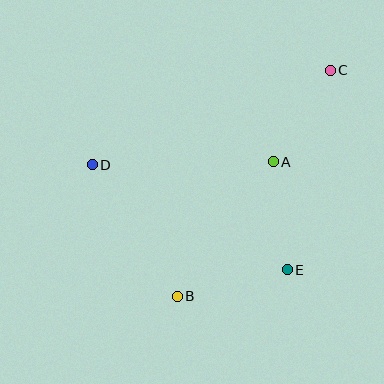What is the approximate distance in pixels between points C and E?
The distance between C and E is approximately 204 pixels.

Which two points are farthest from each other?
Points B and C are farthest from each other.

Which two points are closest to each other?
Points A and C are closest to each other.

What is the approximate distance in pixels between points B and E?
The distance between B and E is approximately 113 pixels.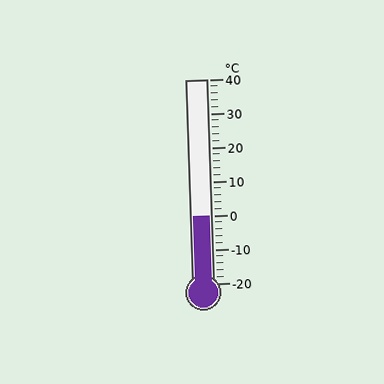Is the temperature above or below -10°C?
The temperature is above -10°C.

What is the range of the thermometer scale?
The thermometer scale ranges from -20°C to 40°C.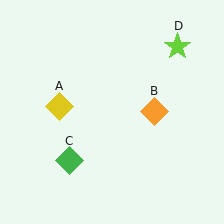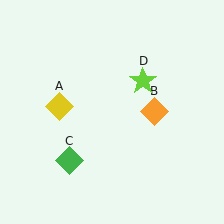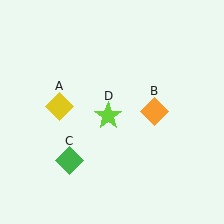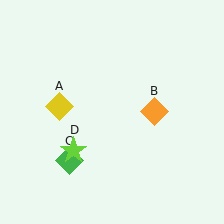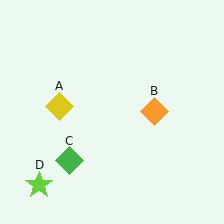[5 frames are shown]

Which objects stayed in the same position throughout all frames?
Yellow diamond (object A) and orange diamond (object B) and green diamond (object C) remained stationary.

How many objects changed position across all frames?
1 object changed position: lime star (object D).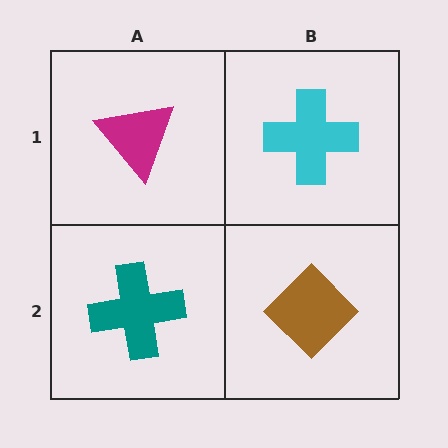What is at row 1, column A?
A magenta triangle.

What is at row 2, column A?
A teal cross.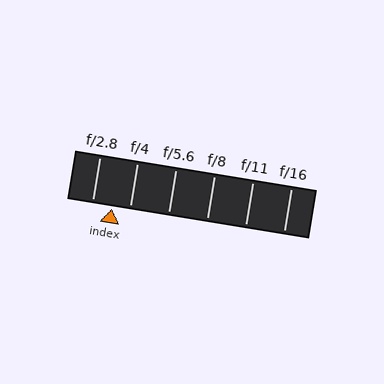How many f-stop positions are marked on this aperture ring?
There are 6 f-stop positions marked.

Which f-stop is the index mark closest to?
The index mark is closest to f/4.